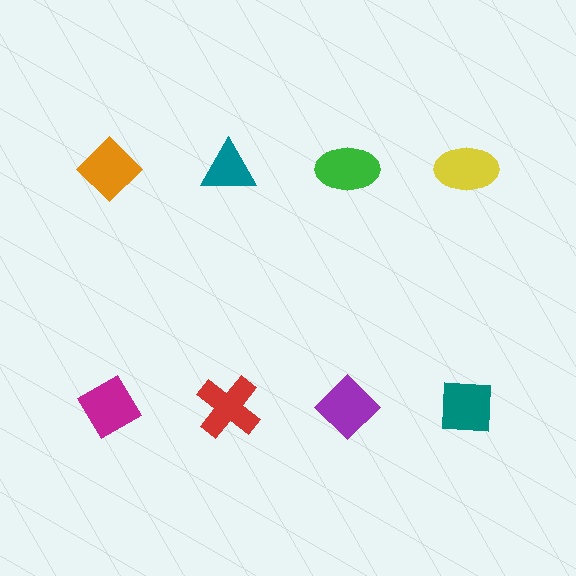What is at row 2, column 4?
A teal square.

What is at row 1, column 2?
A teal triangle.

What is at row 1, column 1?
An orange diamond.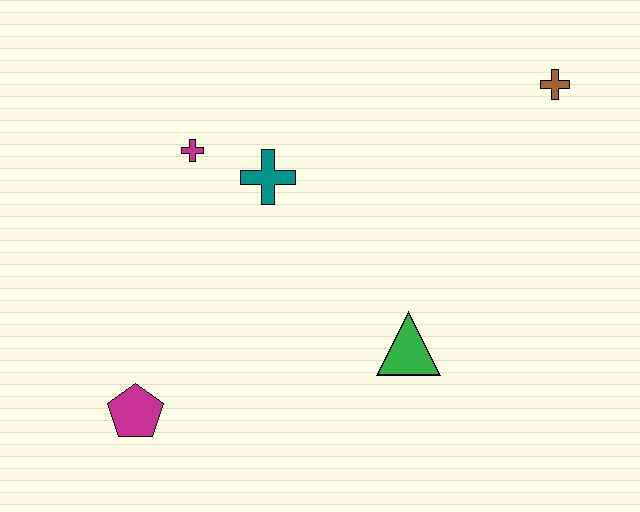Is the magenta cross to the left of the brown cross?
Yes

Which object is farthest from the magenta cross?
The brown cross is farthest from the magenta cross.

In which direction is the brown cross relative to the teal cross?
The brown cross is to the right of the teal cross.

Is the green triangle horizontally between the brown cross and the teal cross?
Yes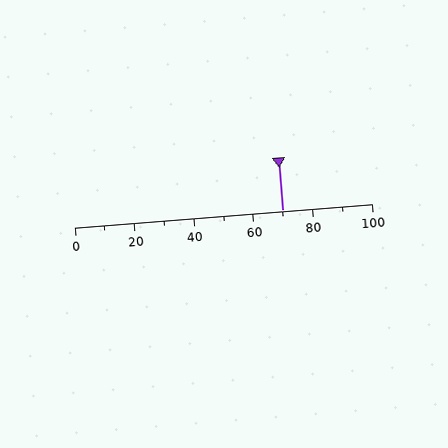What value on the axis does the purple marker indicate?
The marker indicates approximately 70.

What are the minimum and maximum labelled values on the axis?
The axis runs from 0 to 100.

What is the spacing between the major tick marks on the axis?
The major ticks are spaced 20 apart.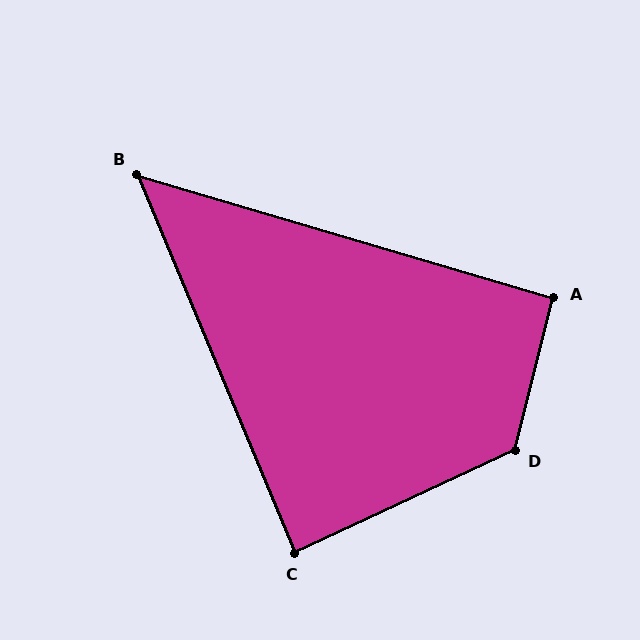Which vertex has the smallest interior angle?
B, at approximately 51 degrees.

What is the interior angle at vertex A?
Approximately 92 degrees (approximately right).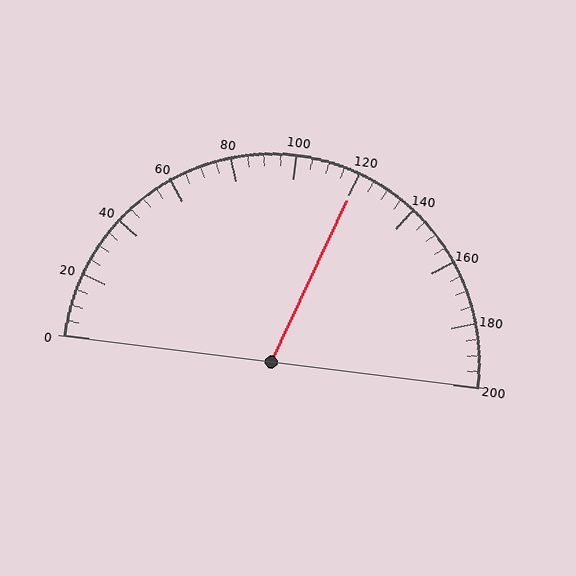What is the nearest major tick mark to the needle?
The nearest major tick mark is 120.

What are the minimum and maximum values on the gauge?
The gauge ranges from 0 to 200.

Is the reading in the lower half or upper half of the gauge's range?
The reading is in the upper half of the range (0 to 200).